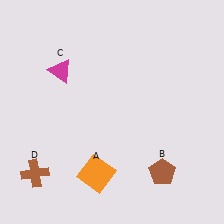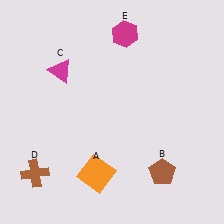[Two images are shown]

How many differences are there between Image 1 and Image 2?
There is 1 difference between the two images.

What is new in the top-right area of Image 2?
A magenta hexagon (E) was added in the top-right area of Image 2.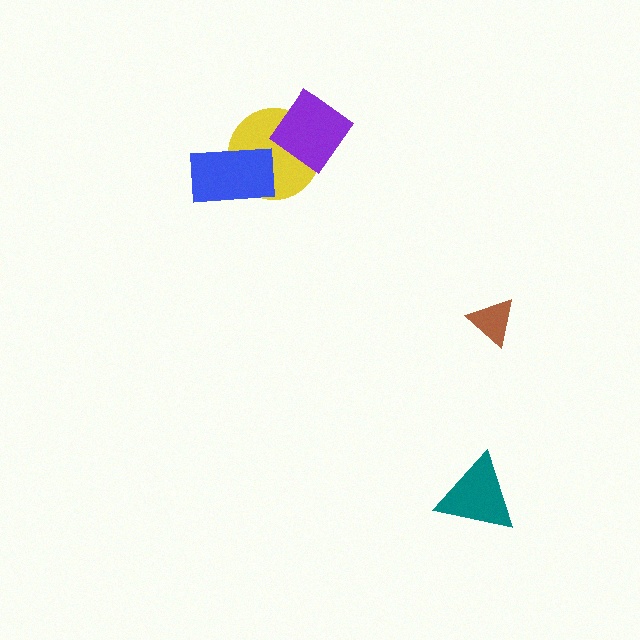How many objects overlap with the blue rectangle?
1 object overlaps with the blue rectangle.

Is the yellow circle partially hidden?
Yes, it is partially covered by another shape.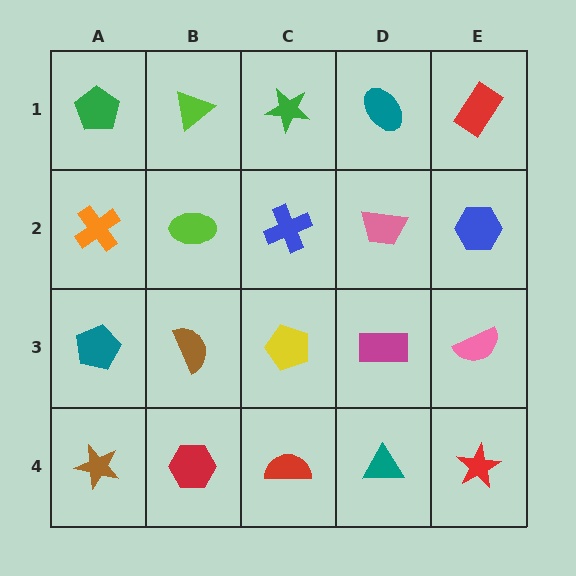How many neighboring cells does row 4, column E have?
2.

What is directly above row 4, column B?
A brown semicircle.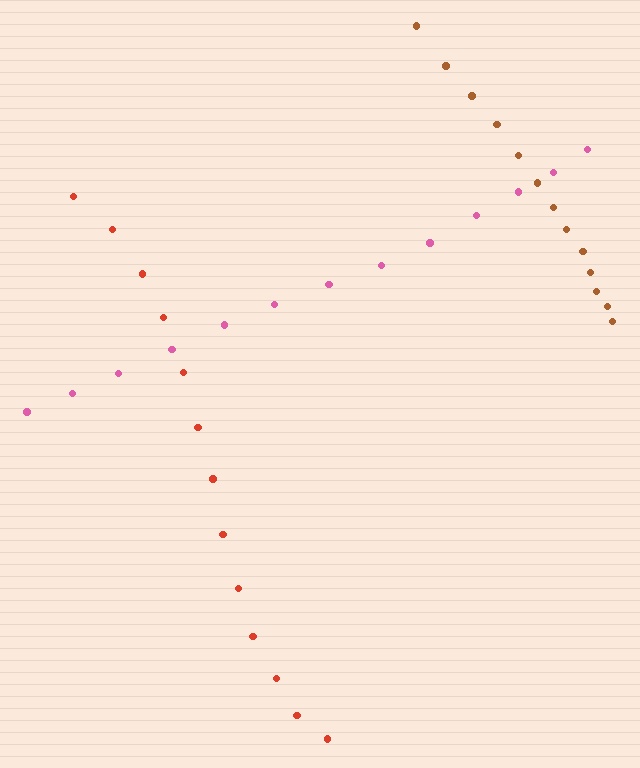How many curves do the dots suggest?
There are 3 distinct paths.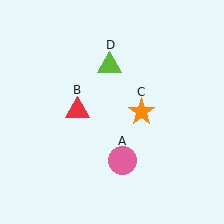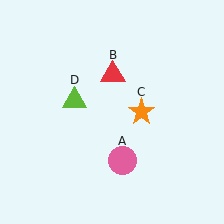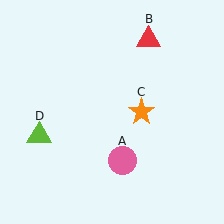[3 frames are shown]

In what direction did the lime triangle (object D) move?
The lime triangle (object D) moved down and to the left.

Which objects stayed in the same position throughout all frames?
Pink circle (object A) and orange star (object C) remained stationary.